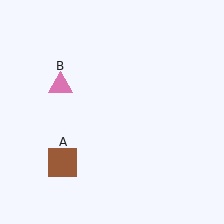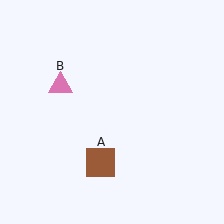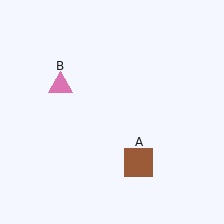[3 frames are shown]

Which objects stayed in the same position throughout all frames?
Pink triangle (object B) remained stationary.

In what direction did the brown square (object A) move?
The brown square (object A) moved right.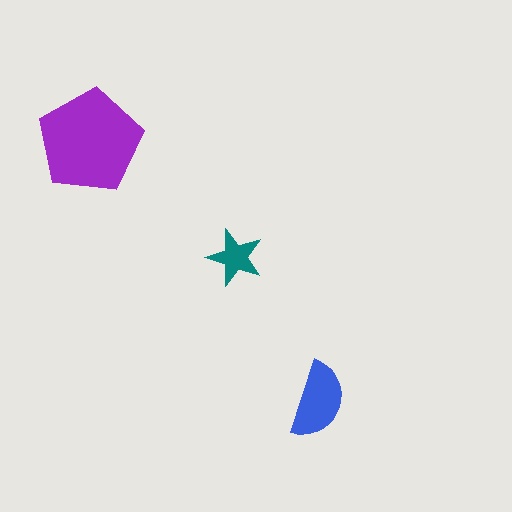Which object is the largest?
The purple pentagon.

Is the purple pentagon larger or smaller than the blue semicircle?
Larger.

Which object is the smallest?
The teal star.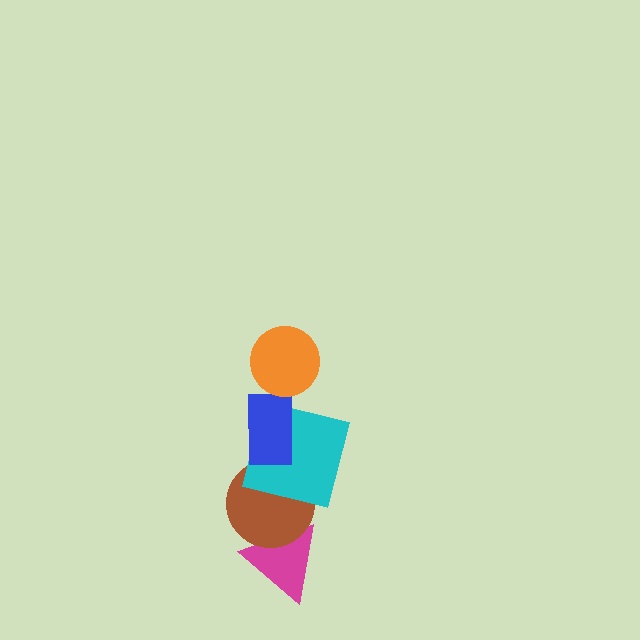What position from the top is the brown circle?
The brown circle is 4th from the top.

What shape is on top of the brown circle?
The cyan square is on top of the brown circle.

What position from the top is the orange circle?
The orange circle is 1st from the top.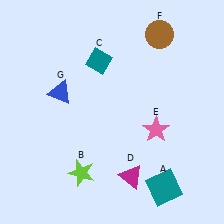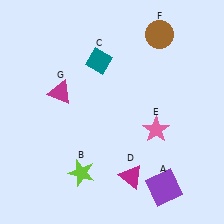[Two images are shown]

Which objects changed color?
A changed from teal to purple. G changed from blue to magenta.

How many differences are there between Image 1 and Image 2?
There are 2 differences between the two images.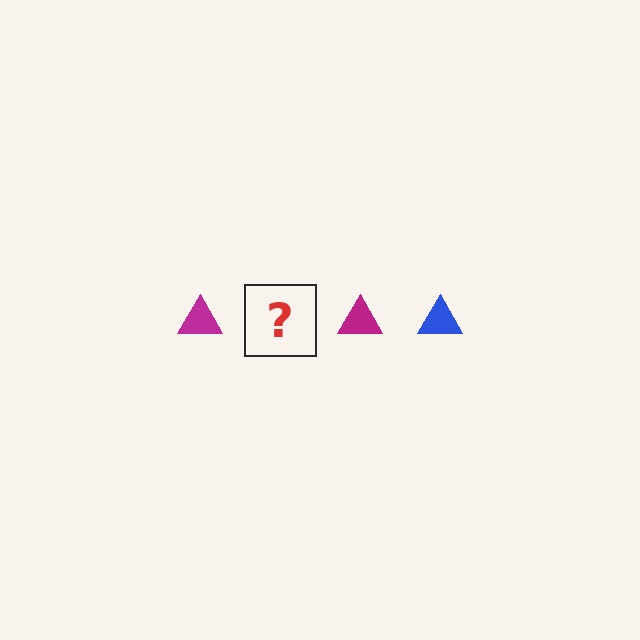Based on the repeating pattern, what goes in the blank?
The blank should be a blue triangle.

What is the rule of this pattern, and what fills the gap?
The rule is that the pattern cycles through magenta, blue triangles. The gap should be filled with a blue triangle.